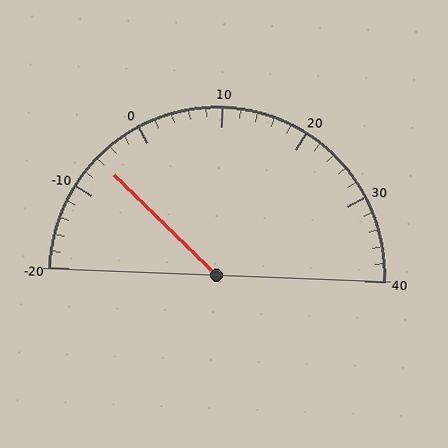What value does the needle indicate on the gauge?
The needle indicates approximately -6.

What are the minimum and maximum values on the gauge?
The gauge ranges from -20 to 40.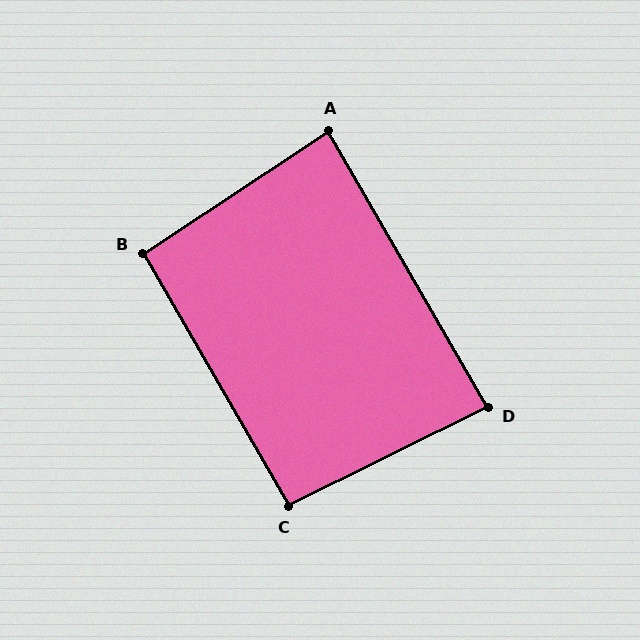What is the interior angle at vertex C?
Approximately 93 degrees (approximately right).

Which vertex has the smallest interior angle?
D, at approximately 86 degrees.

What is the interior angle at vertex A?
Approximately 87 degrees (approximately right).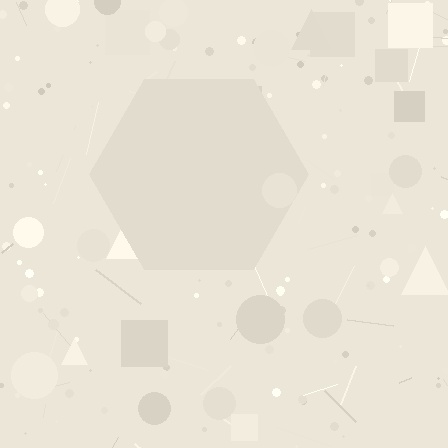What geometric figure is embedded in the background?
A hexagon is embedded in the background.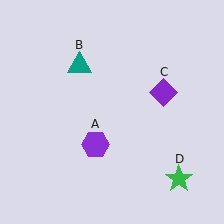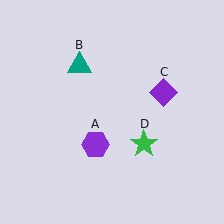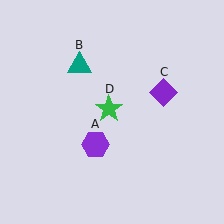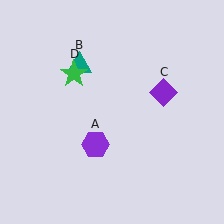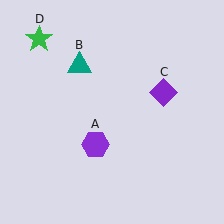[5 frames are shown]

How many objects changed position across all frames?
1 object changed position: green star (object D).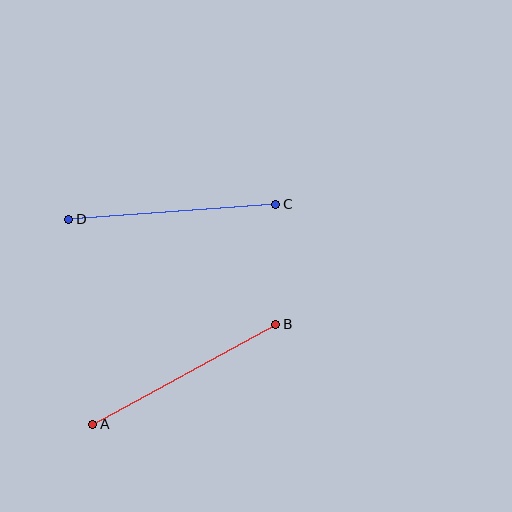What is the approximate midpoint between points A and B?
The midpoint is at approximately (184, 374) pixels.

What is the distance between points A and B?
The distance is approximately 209 pixels.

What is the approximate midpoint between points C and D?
The midpoint is at approximately (172, 212) pixels.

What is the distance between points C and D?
The distance is approximately 207 pixels.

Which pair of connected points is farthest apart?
Points A and B are farthest apart.